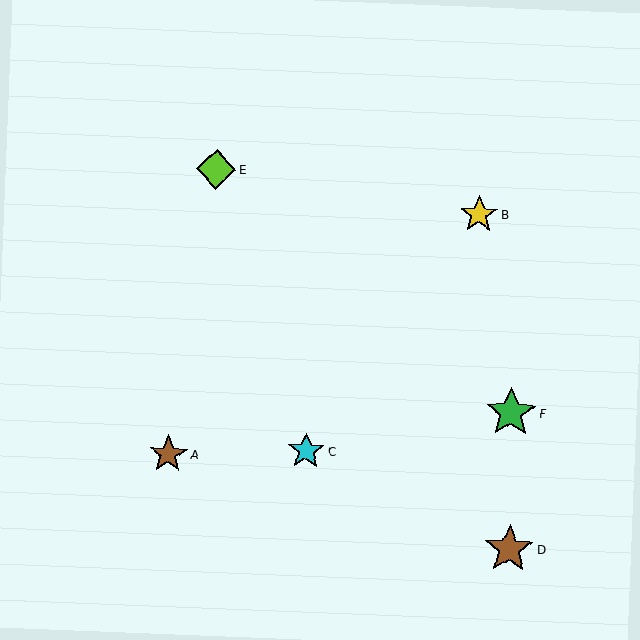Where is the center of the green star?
The center of the green star is at (511, 413).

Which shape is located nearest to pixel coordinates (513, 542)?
The brown star (labeled D) at (509, 549) is nearest to that location.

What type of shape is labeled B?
Shape B is a yellow star.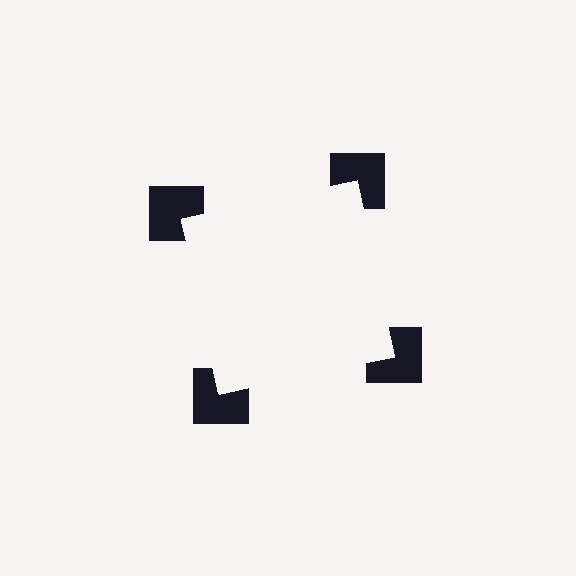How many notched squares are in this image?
There are 4 — one at each vertex of the illusory square.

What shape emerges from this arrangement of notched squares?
An illusory square — its edges are inferred from the aligned wedge cuts in the notched squares, not physically drawn.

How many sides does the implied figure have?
4 sides.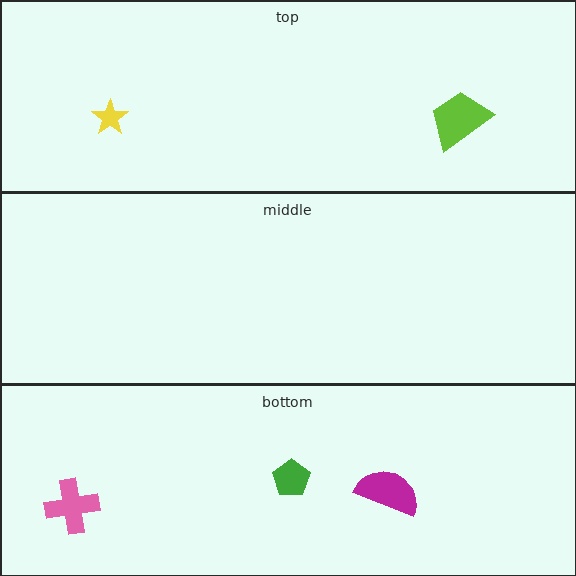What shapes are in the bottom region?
The magenta semicircle, the pink cross, the green pentagon.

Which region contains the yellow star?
The top region.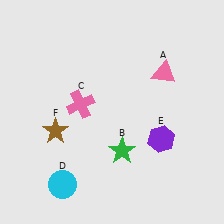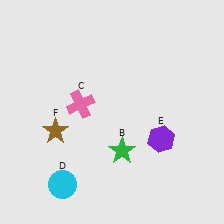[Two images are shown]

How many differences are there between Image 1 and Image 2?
There is 1 difference between the two images.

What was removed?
The pink triangle (A) was removed in Image 2.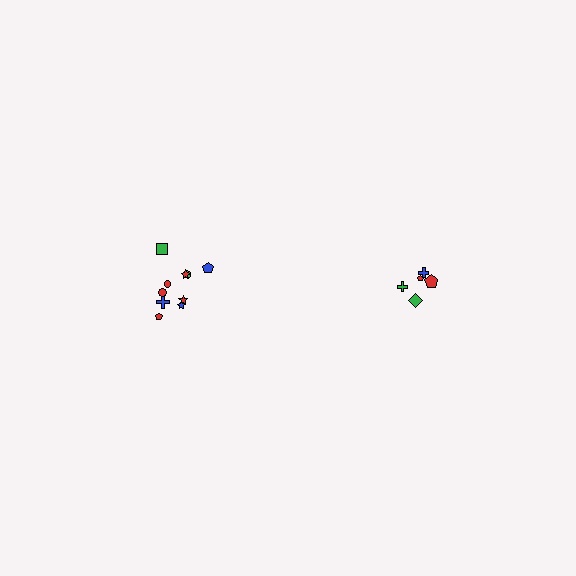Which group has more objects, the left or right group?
The left group.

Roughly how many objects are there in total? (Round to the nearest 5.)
Roughly 15 objects in total.